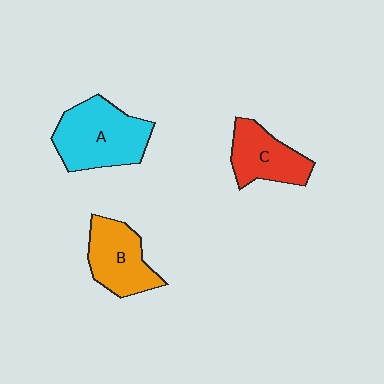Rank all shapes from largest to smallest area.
From largest to smallest: A (cyan), B (orange), C (red).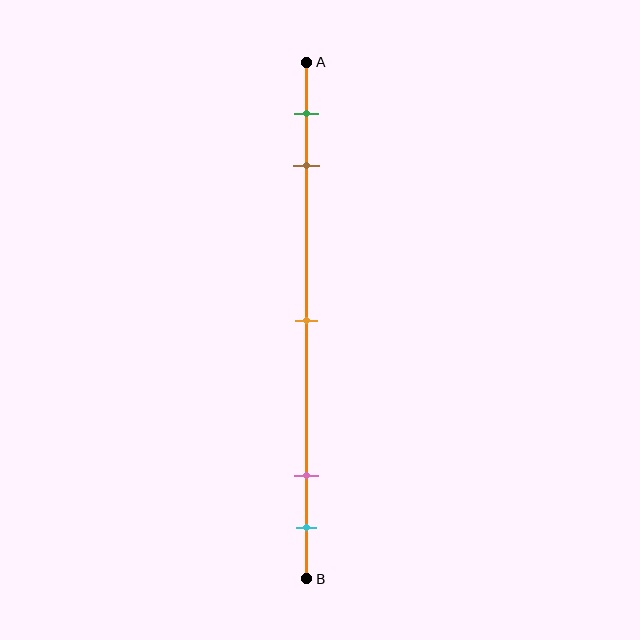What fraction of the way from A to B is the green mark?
The green mark is approximately 10% (0.1) of the way from A to B.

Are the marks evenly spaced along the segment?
No, the marks are not evenly spaced.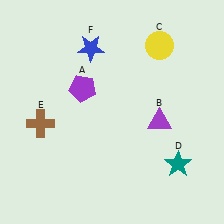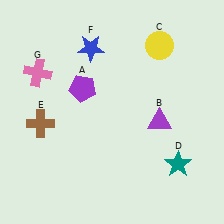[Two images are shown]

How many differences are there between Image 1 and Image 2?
There is 1 difference between the two images.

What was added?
A pink cross (G) was added in Image 2.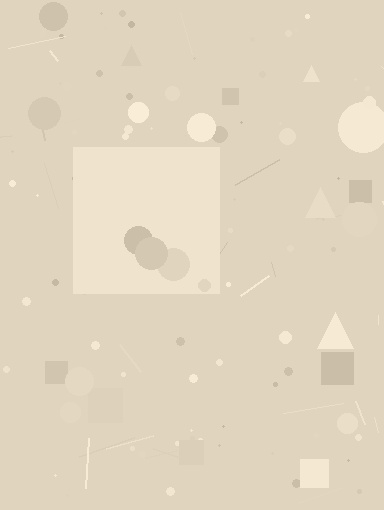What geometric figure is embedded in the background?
A square is embedded in the background.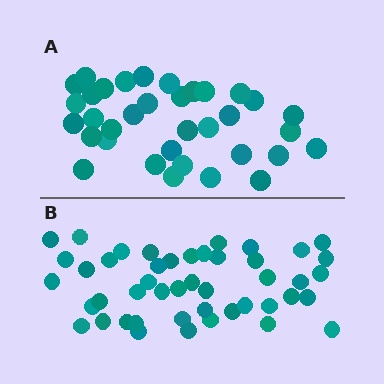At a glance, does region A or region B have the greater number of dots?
Region B (the bottom region) has more dots.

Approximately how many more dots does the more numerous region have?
Region B has roughly 12 or so more dots than region A.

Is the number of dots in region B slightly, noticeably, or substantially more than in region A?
Region B has noticeably more, but not dramatically so. The ratio is roughly 1.3 to 1.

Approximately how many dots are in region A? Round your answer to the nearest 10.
About 40 dots. (The exact count is 35, which rounds to 40.)